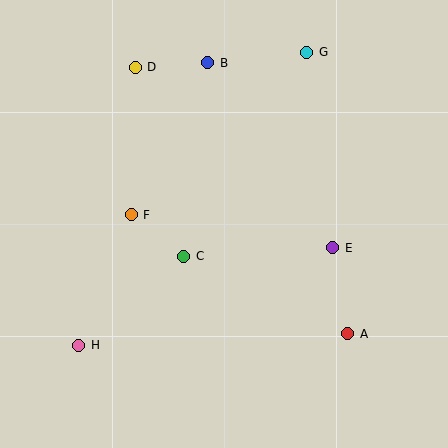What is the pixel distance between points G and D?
The distance between G and D is 172 pixels.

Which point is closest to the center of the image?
Point C at (184, 256) is closest to the center.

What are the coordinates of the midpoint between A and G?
The midpoint between A and G is at (327, 193).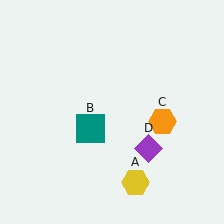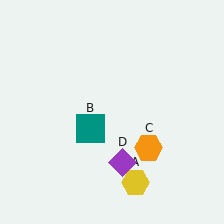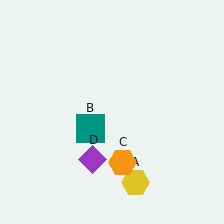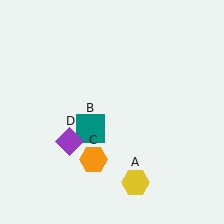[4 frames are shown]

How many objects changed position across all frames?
2 objects changed position: orange hexagon (object C), purple diamond (object D).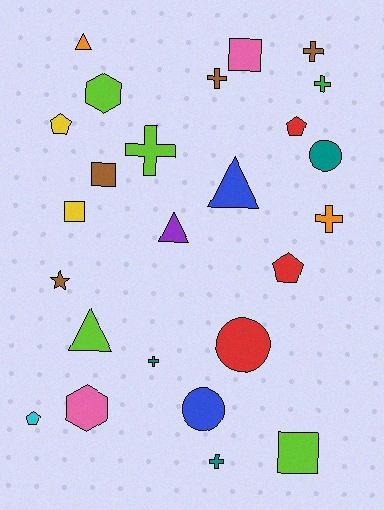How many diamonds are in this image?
There are no diamonds.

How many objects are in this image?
There are 25 objects.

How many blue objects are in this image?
There are 2 blue objects.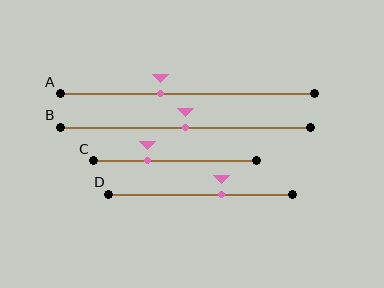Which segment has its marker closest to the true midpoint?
Segment B has its marker closest to the true midpoint.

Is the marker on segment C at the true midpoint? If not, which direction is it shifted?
No, the marker on segment C is shifted to the left by about 17% of the segment length.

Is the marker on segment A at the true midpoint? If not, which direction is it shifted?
No, the marker on segment A is shifted to the left by about 10% of the segment length.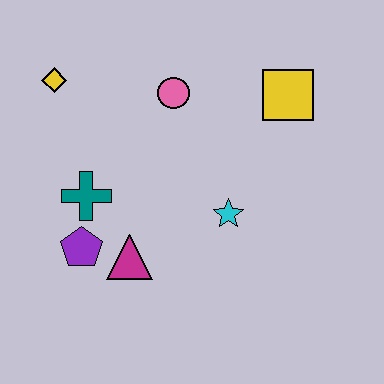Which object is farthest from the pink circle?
The purple pentagon is farthest from the pink circle.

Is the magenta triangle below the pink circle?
Yes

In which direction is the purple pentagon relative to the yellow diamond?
The purple pentagon is below the yellow diamond.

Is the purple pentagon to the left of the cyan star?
Yes